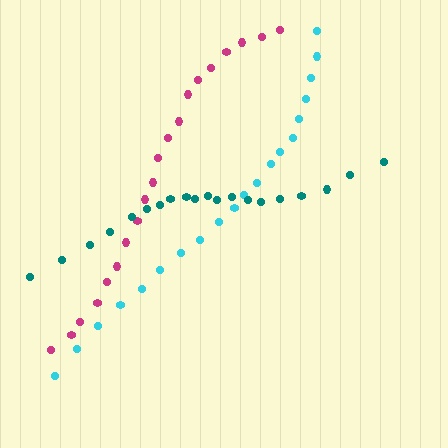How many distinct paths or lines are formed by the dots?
There are 3 distinct paths.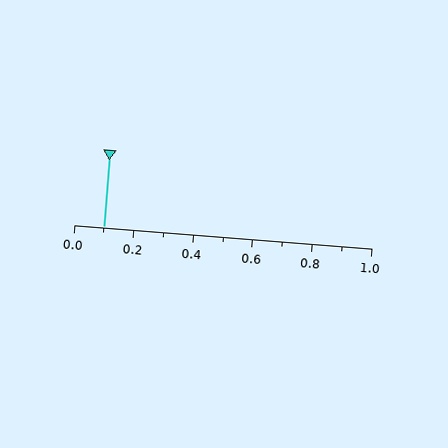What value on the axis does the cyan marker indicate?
The marker indicates approximately 0.1.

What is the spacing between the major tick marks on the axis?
The major ticks are spaced 0.2 apart.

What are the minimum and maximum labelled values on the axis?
The axis runs from 0.0 to 1.0.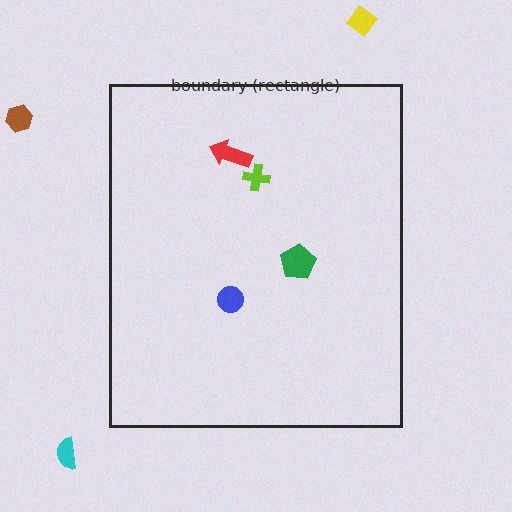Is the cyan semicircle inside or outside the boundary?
Outside.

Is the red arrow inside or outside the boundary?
Inside.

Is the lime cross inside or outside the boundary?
Inside.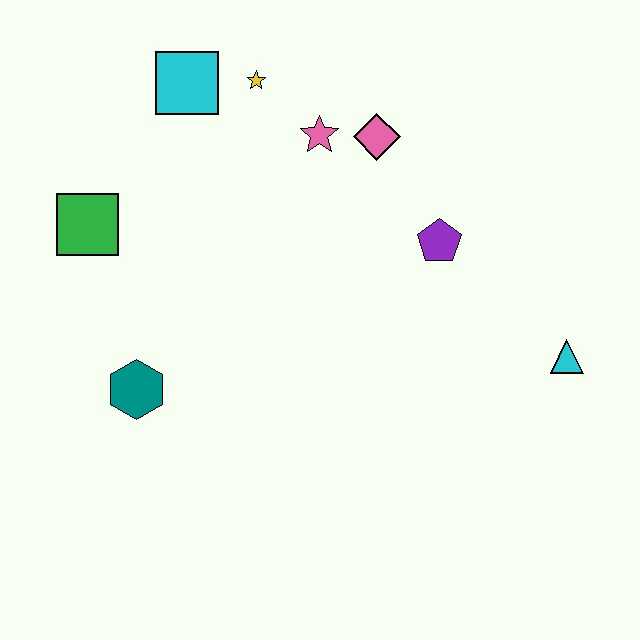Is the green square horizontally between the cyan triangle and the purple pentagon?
No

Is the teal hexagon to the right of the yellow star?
No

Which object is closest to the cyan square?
The yellow star is closest to the cyan square.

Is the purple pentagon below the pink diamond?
Yes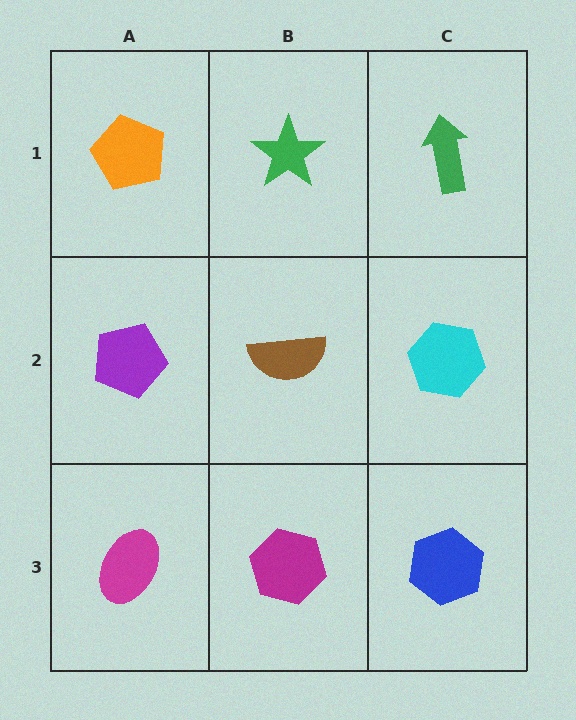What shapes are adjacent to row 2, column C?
A green arrow (row 1, column C), a blue hexagon (row 3, column C), a brown semicircle (row 2, column B).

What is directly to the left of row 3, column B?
A magenta ellipse.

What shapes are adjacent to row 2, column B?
A green star (row 1, column B), a magenta hexagon (row 3, column B), a purple pentagon (row 2, column A), a cyan hexagon (row 2, column C).